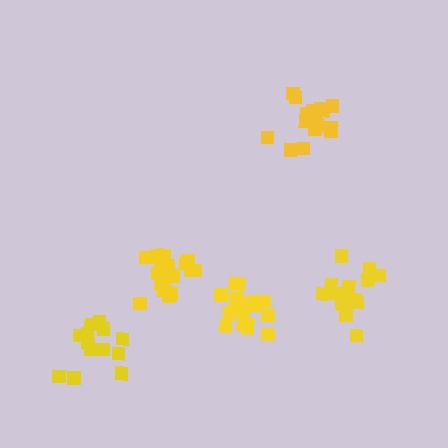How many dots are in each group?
Group 1: 18 dots, Group 2: 19 dots, Group 3: 18 dots, Group 4: 16 dots, Group 5: 13 dots (84 total).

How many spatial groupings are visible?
There are 5 spatial groupings.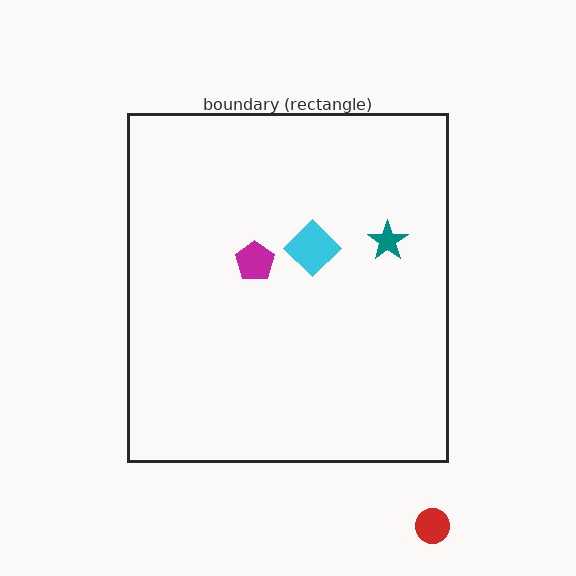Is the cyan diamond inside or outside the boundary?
Inside.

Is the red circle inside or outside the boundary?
Outside.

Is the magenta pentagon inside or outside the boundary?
Inside.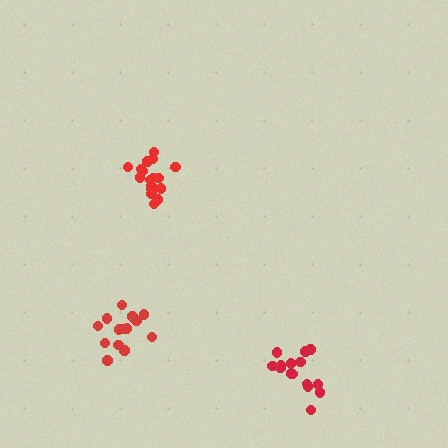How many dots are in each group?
Group 1: 18 dots, Group 2: 15 dots, Group 3: 15 dots (48 total).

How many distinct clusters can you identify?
There are 3 distinct clusters.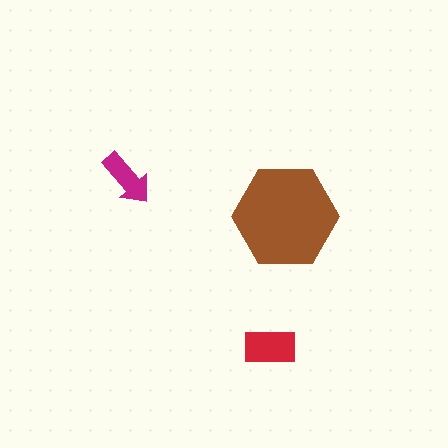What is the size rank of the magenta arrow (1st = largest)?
3rd.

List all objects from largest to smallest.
The brown hexagon, the red rectangle, the magenta arrow.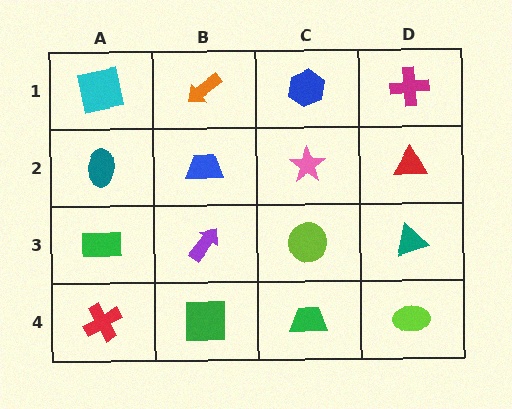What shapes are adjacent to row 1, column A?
A teal ellipse (row 2, column A), an orange arrow (row 1, column B).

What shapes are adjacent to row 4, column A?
A green rectangle (row 3, column A), a green square (row 4, column B).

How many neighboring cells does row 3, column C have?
4.